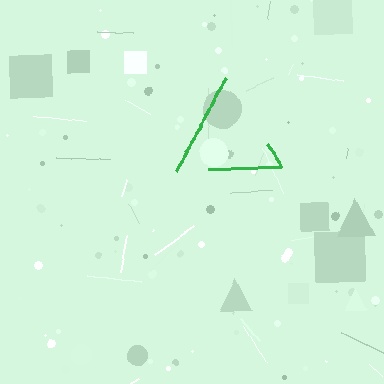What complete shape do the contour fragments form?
The contour fragments form a triangle.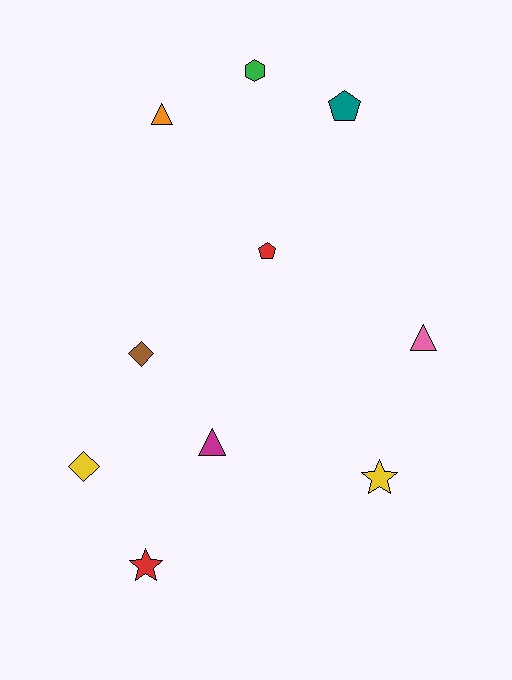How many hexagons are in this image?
There is 1 hexagon.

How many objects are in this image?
There are 10 objects.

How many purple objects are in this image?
There are no purple objects.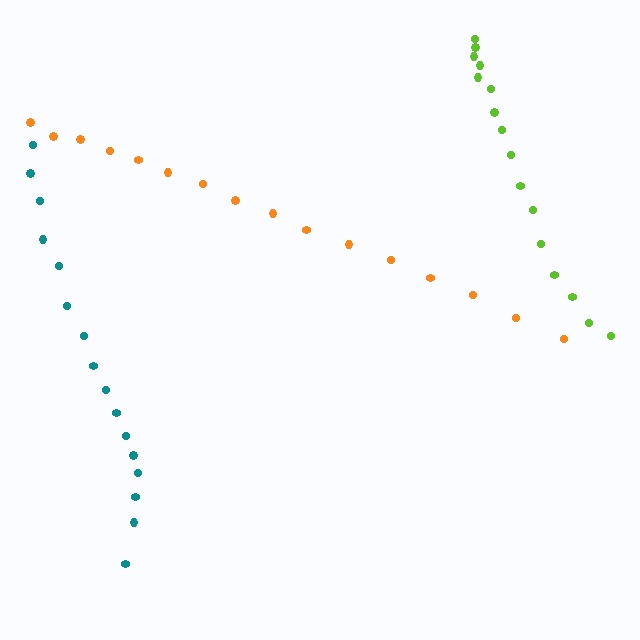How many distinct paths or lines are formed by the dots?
There are 3 distinct paths.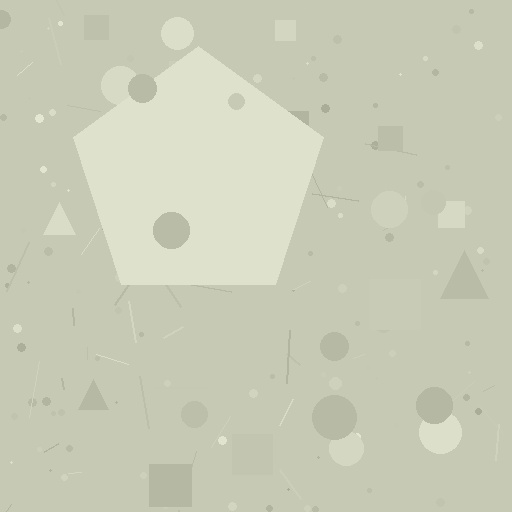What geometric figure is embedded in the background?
A pentagon is embedded in the background.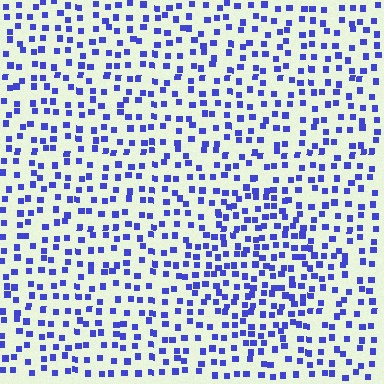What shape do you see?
I see a diamond.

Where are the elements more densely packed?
The elements are more densely packed inside the diamond boundary.